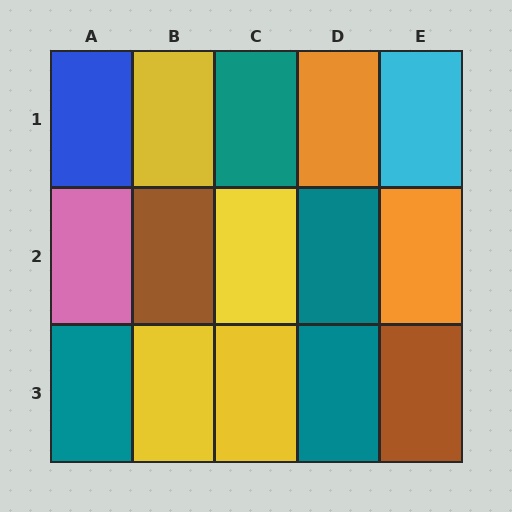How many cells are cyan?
1 cell is cyan.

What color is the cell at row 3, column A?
Teal.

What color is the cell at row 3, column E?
Brown.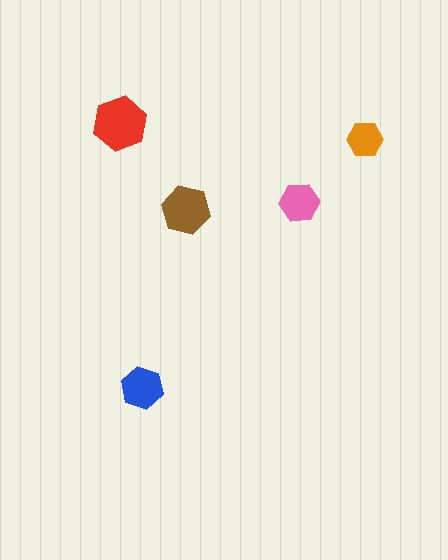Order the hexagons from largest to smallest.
the red one, the brown one, the blue one, the pink one, the orange one.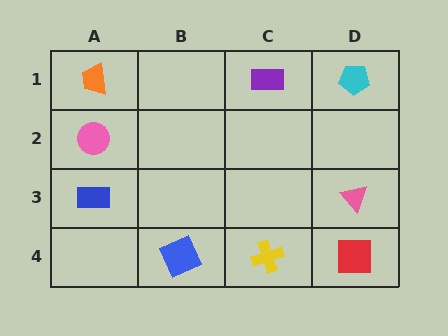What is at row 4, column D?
A red square.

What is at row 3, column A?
A blue rectangle.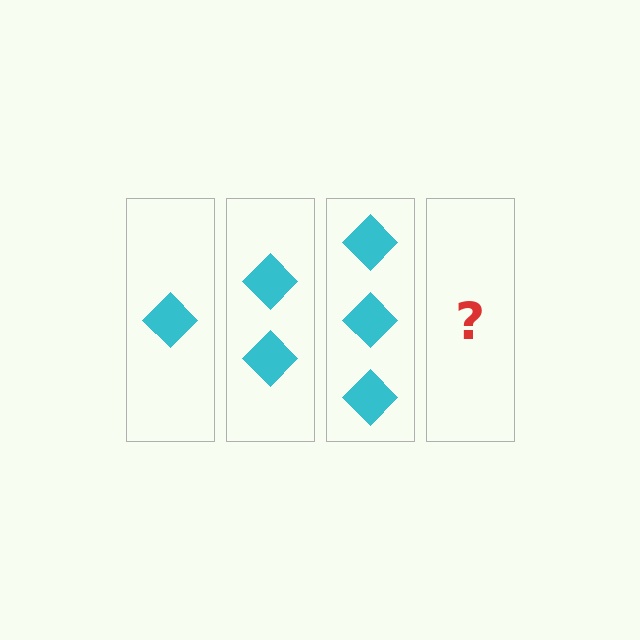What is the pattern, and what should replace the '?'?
The pattern is that each step adds one more diamond. The '?' should be 4 diamonds.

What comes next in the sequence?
The next element should be 4 diamonds.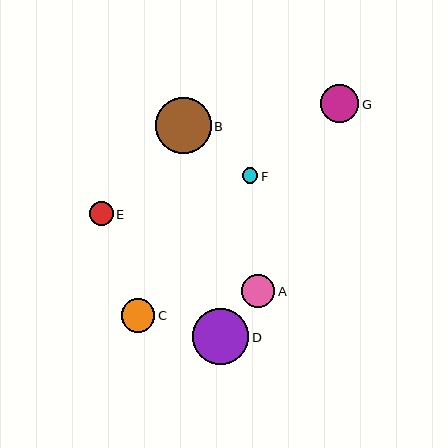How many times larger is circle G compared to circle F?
Circle G is approximately 2.5 times the size of circle F.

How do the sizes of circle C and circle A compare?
Circle C and circle A are approximately the same size.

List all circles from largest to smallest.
From largest to smallest: D, B, G, C, A, E, F.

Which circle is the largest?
Circle D is the largest with a size of approximately 56 pixels.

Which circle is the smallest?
Circle F is the smallest with a size of approximately 15 pixels.